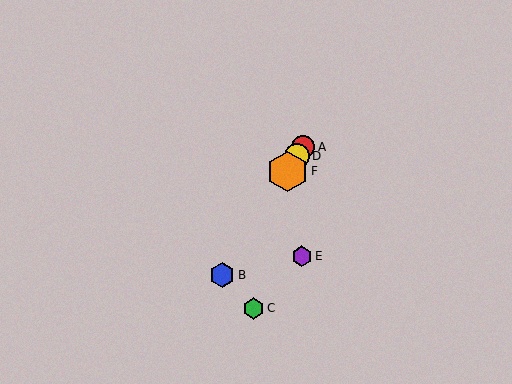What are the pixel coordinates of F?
Object F is at (287, 171).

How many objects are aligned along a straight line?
4 objects (A, B, D, F) are aligned along a straight line.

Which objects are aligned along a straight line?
Objects A, B, D, F are aligned along a straight line.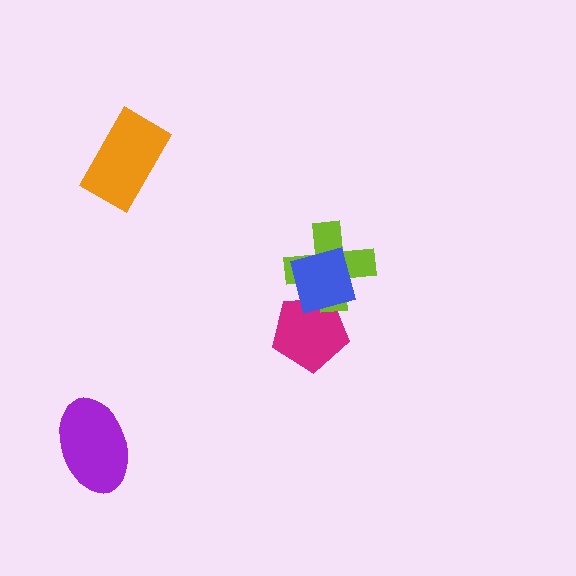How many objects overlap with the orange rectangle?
0 objects overlap with the orange rectangle.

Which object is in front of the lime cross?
The blue square is in front of the lime cross.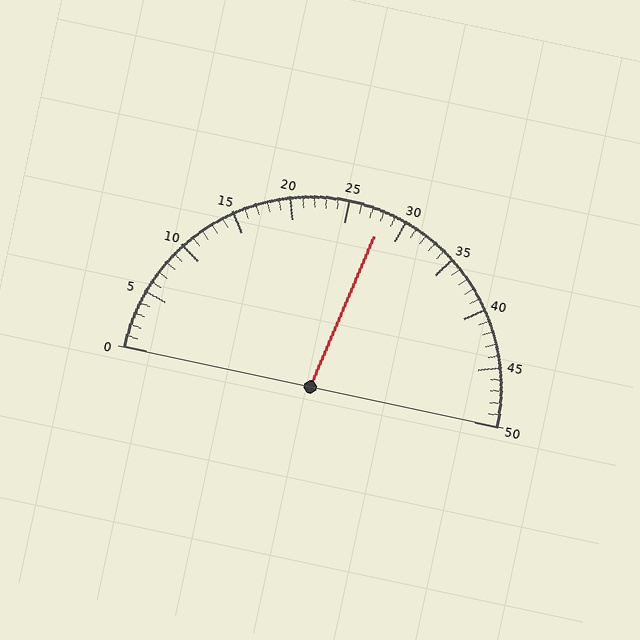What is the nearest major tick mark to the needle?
The nearest major tick mark is 30.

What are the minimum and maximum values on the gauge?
The gauge ranges from 0 to 50.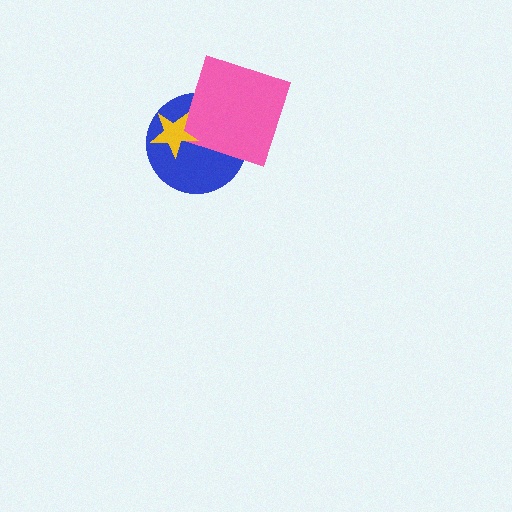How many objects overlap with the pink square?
1 object overlaps with the pink square.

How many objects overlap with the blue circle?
2 objects overlap with the blue circle.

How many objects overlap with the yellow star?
1 object overlaps with the yellow star.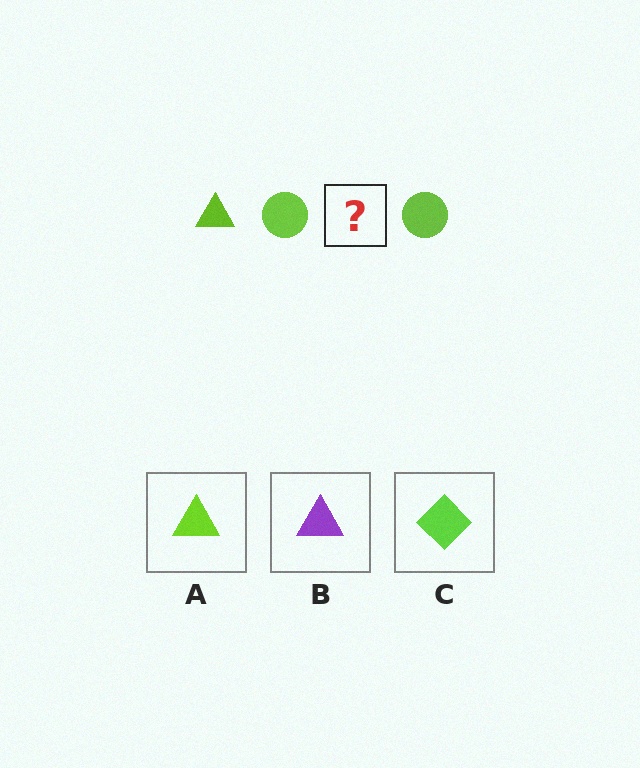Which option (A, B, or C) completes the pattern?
A.